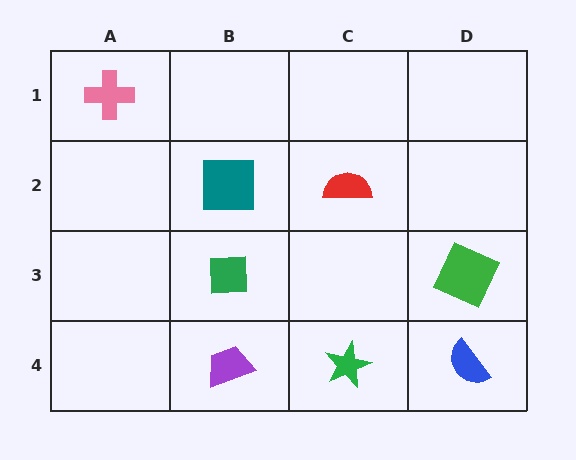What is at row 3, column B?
A green square.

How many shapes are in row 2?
2 shapes.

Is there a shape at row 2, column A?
No, that cell is empty.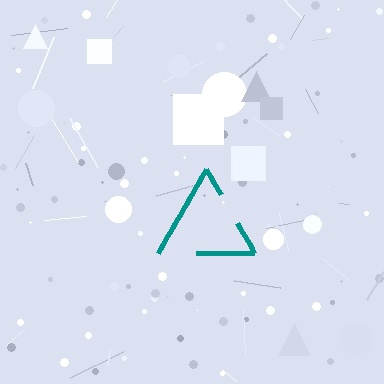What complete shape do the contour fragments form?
The contour fragments form a triangle.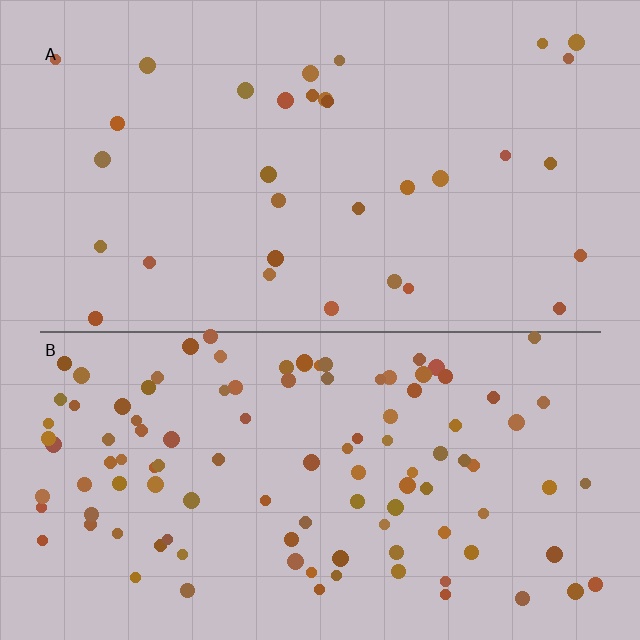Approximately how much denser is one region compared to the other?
Approximately 3.3× — region B over region A.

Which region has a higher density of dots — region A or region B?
B (the bottom).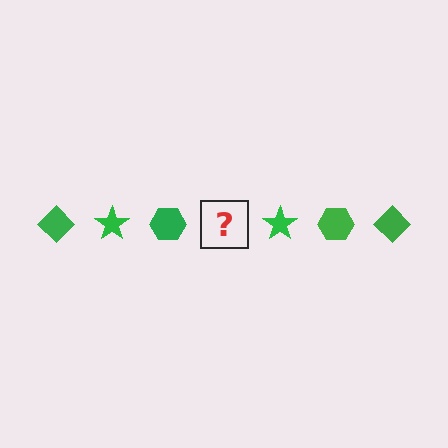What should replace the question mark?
The question mark should be replaced with a green diamond.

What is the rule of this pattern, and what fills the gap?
The rule is that the pattern cycles through diamond, star, hexagon shapes in green. The gap should be filled with a green diamond.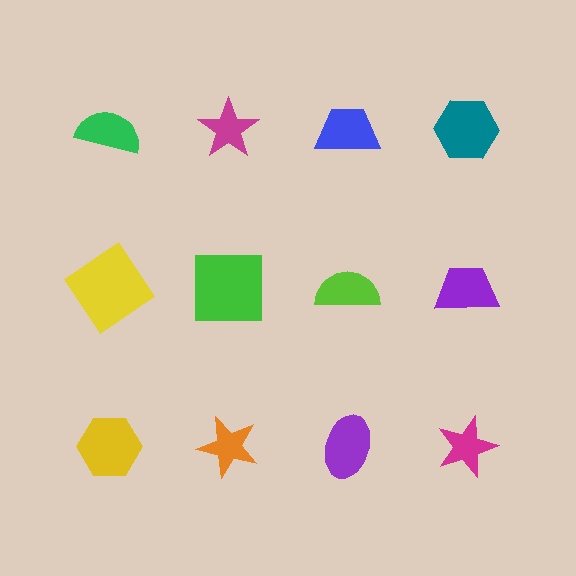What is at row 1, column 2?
A magenta star.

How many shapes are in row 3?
4 shapes.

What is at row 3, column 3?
A purple ellipse.